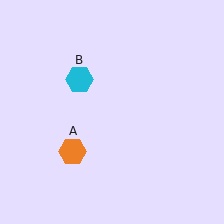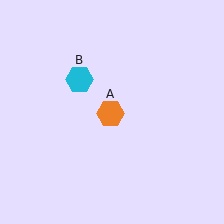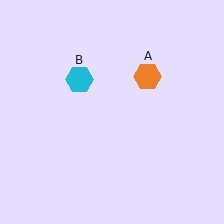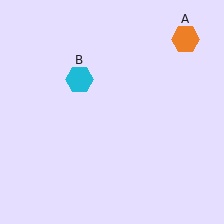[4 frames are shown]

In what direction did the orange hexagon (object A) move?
The orange hexagon (object A) moved up and to the right.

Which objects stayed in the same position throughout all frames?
Cyan hexagon (object B) remained stationary.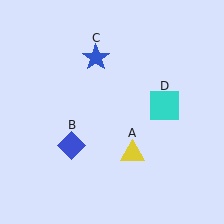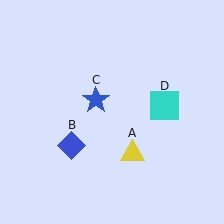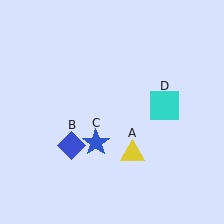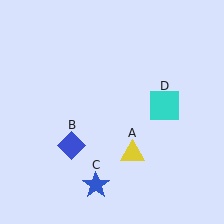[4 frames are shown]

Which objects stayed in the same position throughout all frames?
Yellow triangle (object A) and blue diamond (object B) and cyan square (object D) remained stationary.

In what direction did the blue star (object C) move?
The blue star (object C) moved down.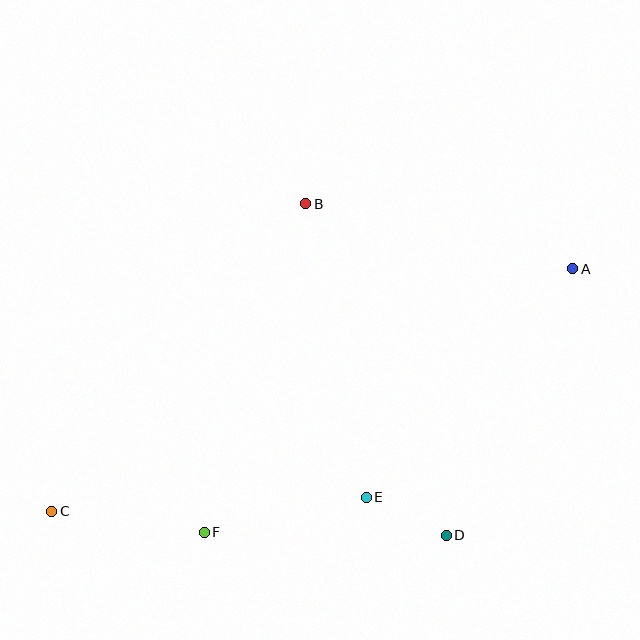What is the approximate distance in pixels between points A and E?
The distance between A and E is approximately 308 pixels.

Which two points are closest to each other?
Points D and E are closest to each other.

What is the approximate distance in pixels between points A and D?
The distance between A and D is approximately 295 pixels.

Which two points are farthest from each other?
Points A and C are farthest from each other.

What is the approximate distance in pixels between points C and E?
The distance between C and E is approximately 315 pixels.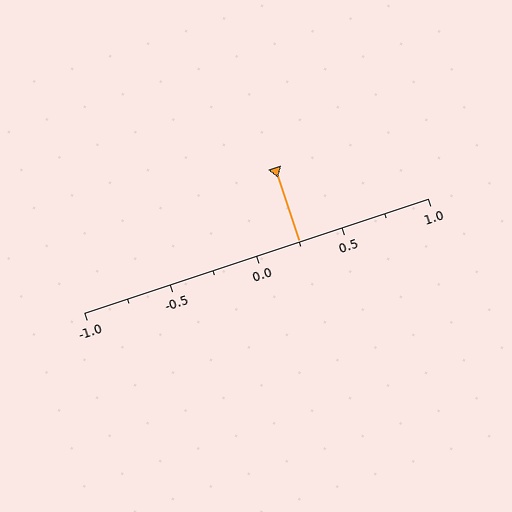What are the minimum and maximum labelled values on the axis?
The axis runs from -1.0 to 1.0.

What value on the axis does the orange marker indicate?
The marker indicates approximately 0.25.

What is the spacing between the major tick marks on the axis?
The major ticks are spaced 0.5 apart.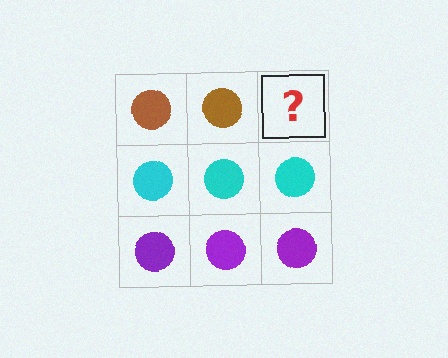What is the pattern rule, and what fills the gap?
The rule is that each row has a consistent color. The gap should be filled with a brown circle.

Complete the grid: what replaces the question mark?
The question mark should be replaced with a brown circle.